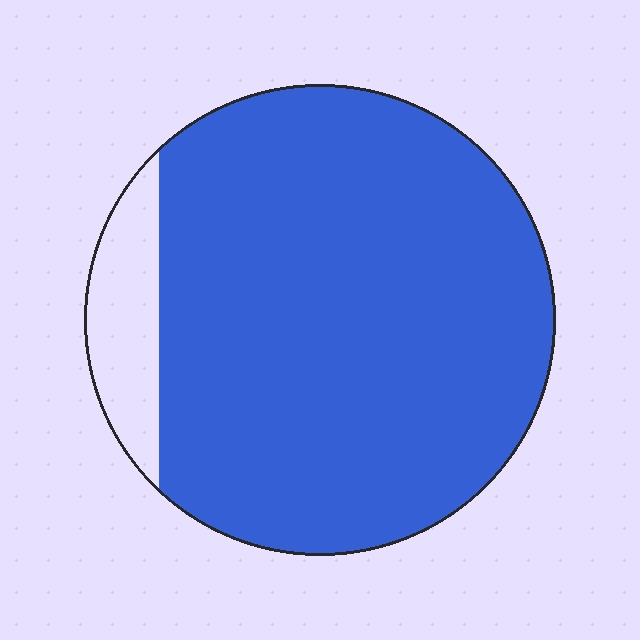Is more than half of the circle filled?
Yes.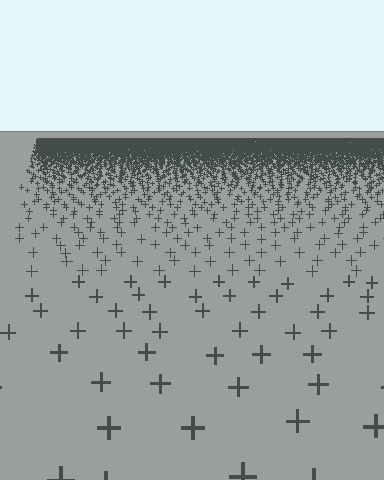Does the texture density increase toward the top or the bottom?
Density increases toward the top.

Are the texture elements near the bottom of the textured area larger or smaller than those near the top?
Larger. Near the bottom, elements are closer to the viewer and appear at a bigger on-screen size.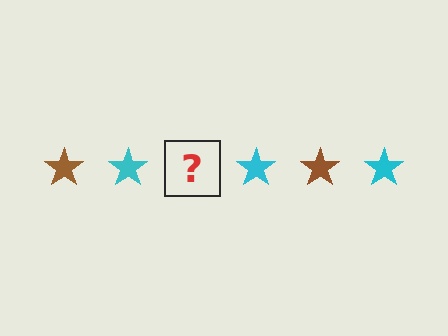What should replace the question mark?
The question mark should be replaced with a brown star.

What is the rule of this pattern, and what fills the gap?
The rule is that the pattern cycles through brown, cyan stars. The gap should be filled with a brown star.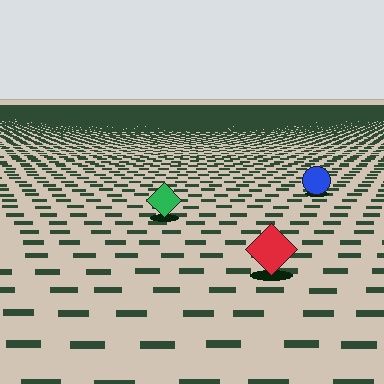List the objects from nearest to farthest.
From nearest to farthest: the red diamond, the green diamond, the blue circle.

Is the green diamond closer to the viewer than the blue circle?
Yes. The green diamond is closer — you can tell from the texture gradient: the ground texture is coarser near it.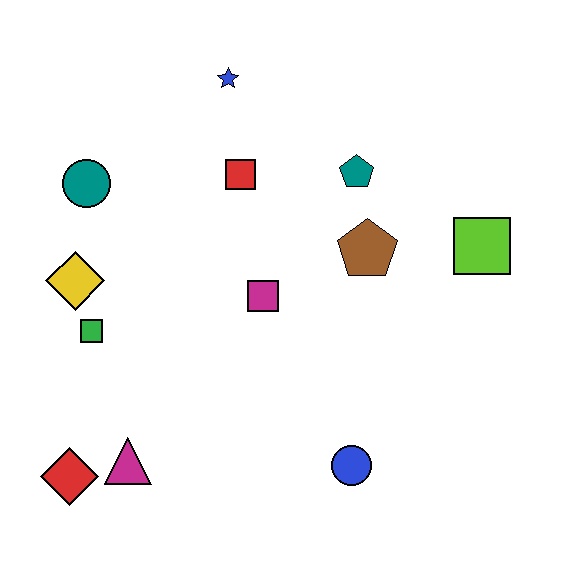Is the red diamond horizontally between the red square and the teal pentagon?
No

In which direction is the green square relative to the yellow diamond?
The green square is below the yellow diamond.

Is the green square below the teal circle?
Yes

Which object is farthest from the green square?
The lime square is farthest from the green square.